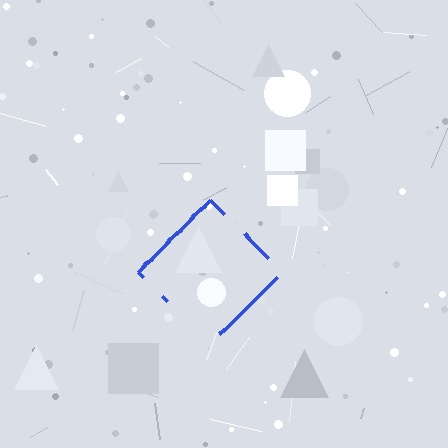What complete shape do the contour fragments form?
The contour fragments form a diamond.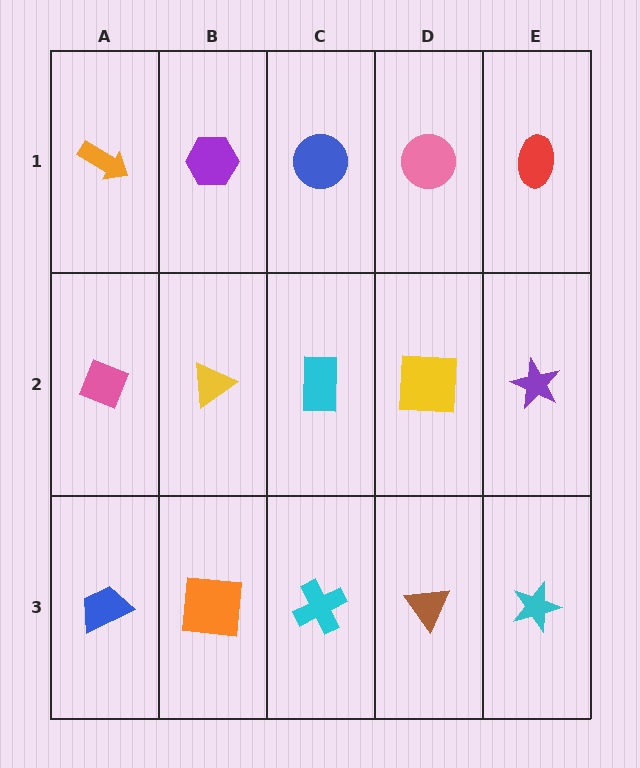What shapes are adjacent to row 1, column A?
A pink diamond (row 2, column A), a purple hexagon (row 1, column B).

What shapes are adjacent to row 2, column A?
An orange arrow (row 1, column A), a blue trapezoid (row 3, column A), a yellow triangle (row 2, column B).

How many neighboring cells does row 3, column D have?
3.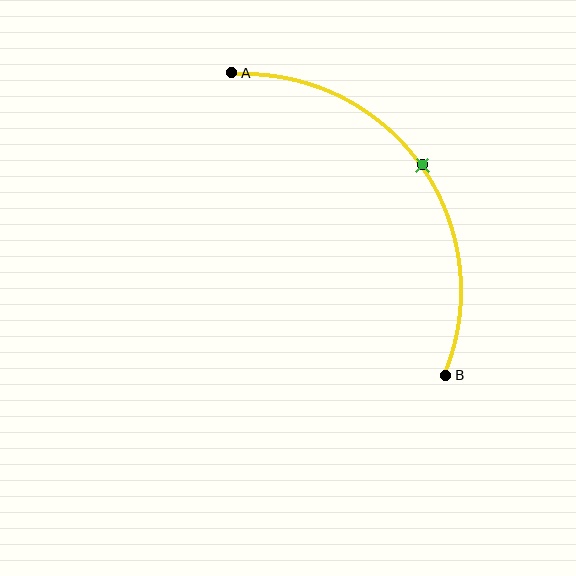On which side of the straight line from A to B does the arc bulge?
The arc bulges above and to the right of the straight line connecting A and B.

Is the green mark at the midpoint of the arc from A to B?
Yes. The green mark lies on the arc at equal arc-length from both A and B — it is the arc midpoint.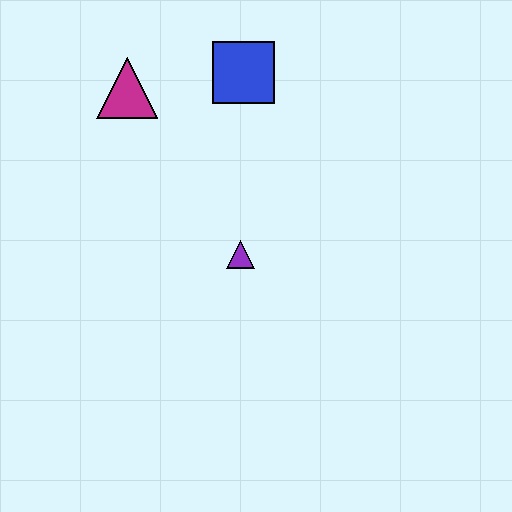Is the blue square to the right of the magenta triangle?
Yes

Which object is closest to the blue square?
The magenta triangle is closest to the blue square.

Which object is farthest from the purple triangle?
The magenta triangle is farthest from the purple triangle.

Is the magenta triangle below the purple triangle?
No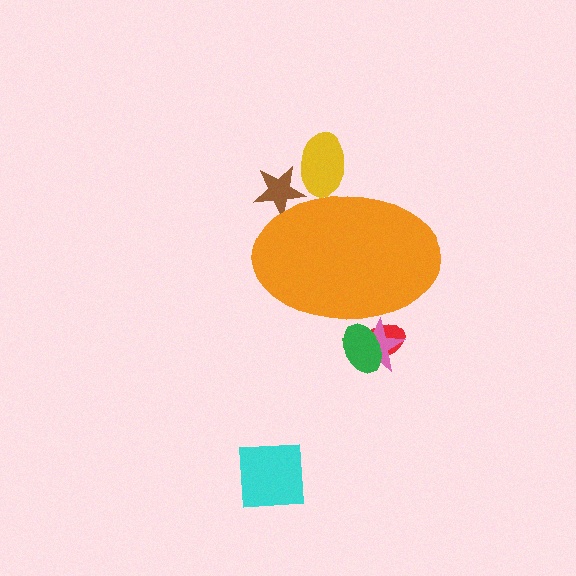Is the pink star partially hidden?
Yes, the pink star is partially hidden behind the orange ellipse.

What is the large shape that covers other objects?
An orange ellipse.